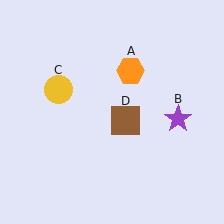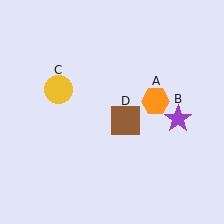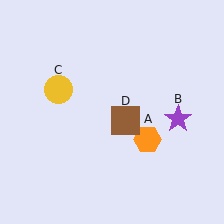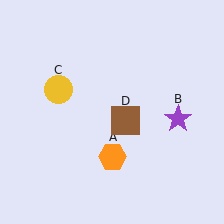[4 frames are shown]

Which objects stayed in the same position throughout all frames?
Purple star (object B) and yellow circle (object C) and brown square (object D) remained stationary.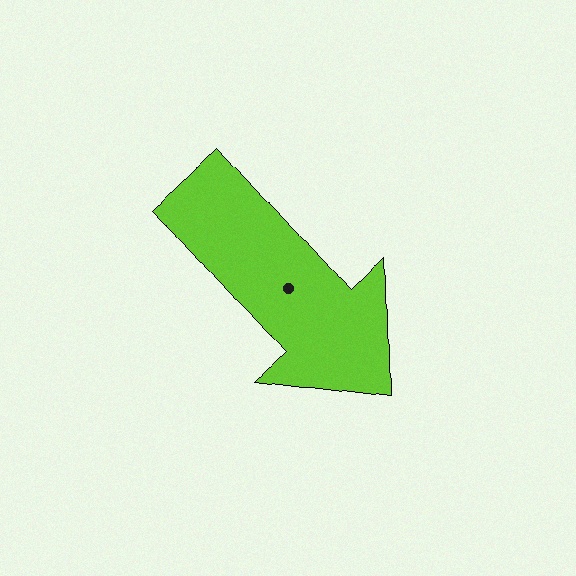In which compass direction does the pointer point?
Southeast.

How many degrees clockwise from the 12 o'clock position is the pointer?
Approximately 138 degrees.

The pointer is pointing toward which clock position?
Roughly 5 o'clock.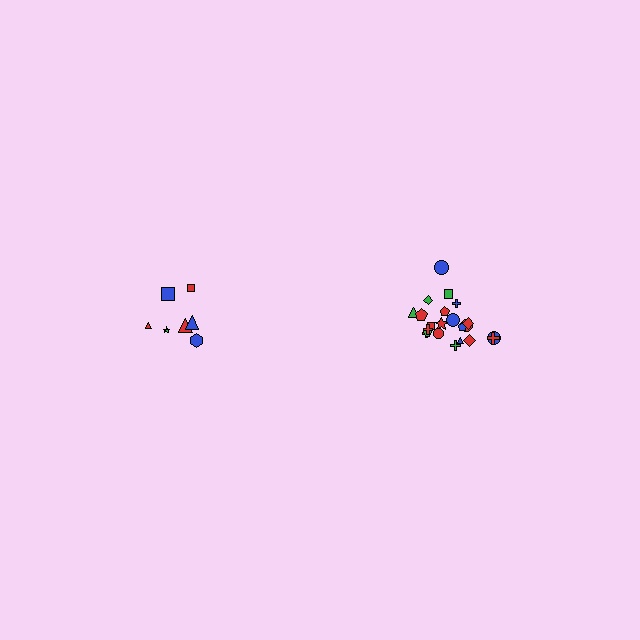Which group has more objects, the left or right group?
The right group.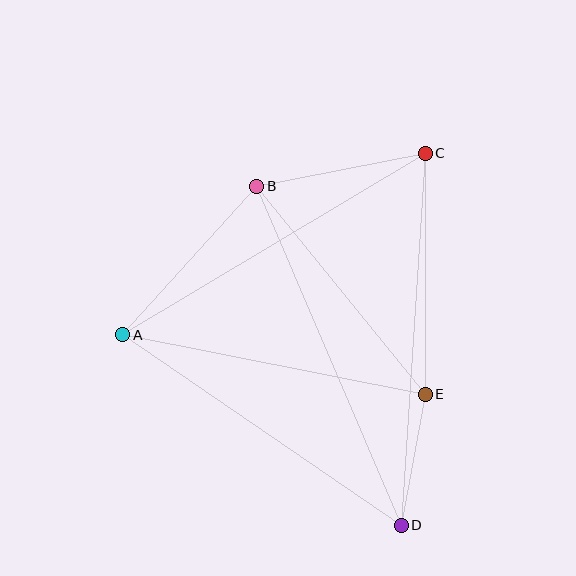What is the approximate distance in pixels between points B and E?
The distance between B and E is approximately 268 pixels.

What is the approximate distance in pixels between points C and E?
The distance between C and E is approximately 241 pixels.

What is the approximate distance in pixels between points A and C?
The distance between A and C is approximately 353 pixels.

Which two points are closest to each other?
Points D and E are closest to each other.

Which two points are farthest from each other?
Points C and D are farthest from each other.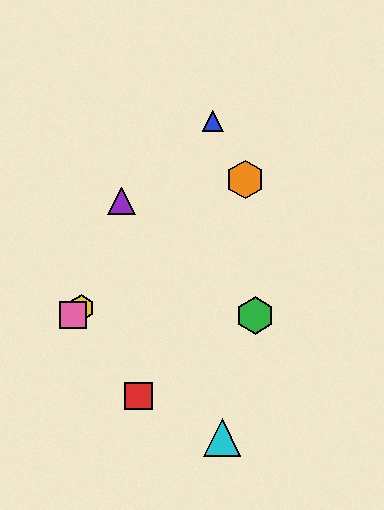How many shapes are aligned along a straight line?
3 shapes (the yellow hexagon, the orange hexagon, the pink square) are aligned along a straight line.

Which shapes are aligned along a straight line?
The yellow hexagon, the orange hexagon, the pink square are aligned along a straight line.